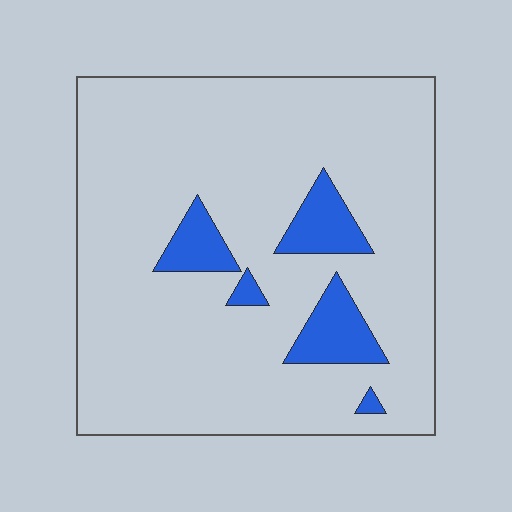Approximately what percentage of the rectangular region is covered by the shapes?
Approximately 10%.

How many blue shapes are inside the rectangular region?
5.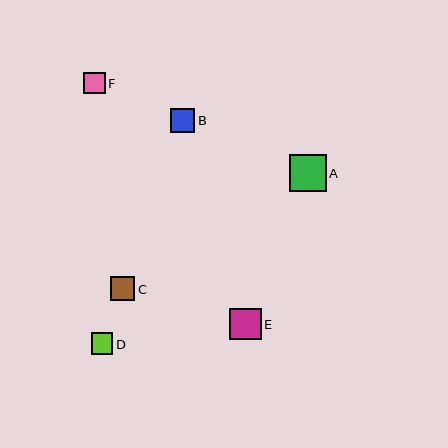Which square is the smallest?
Square F is the smallest with a size of approximately 21 pixels.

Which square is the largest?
Square A is the largest with a size of approximately 37 pixels.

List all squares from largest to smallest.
From largest to smallest: A, E, C, B, D, F.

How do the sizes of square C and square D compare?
Square C and square D are approximately the same size.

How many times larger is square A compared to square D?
Square A is approximately 1.7 times the size of square D.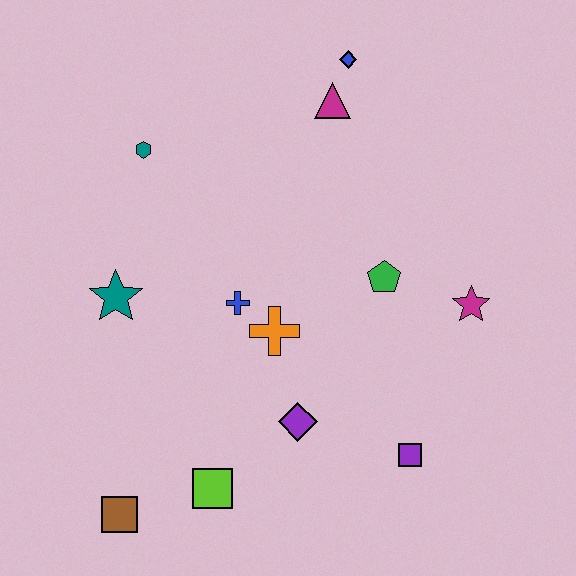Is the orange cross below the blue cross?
Yes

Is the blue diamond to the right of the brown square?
Yes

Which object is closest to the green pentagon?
The magenta star is closest to the green pentagon.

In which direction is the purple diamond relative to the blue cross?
The purple diamond is below the blue cross.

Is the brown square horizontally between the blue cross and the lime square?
No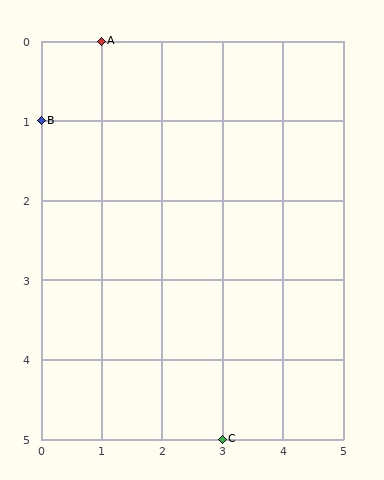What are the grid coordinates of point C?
Point C is at grid coordinates (3, 5).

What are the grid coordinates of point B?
Point B is at grid coordinates (0, 1).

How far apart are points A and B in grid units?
Points A and B are 1 column and 1 row apart (about 1.4 grid units diagonally).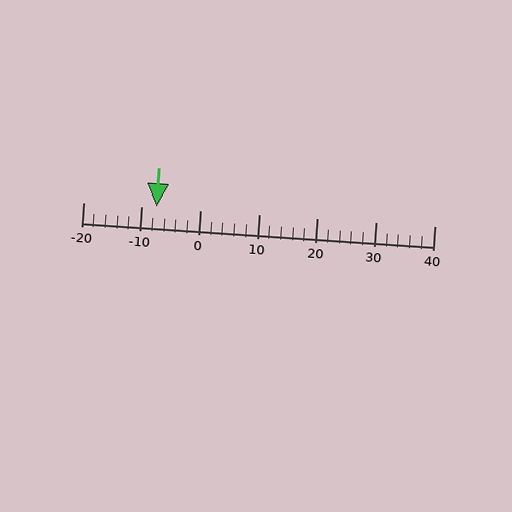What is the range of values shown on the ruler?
The ruler shows values from -20 to 40.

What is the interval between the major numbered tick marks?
The major tick marks are spaced 10 units apart.